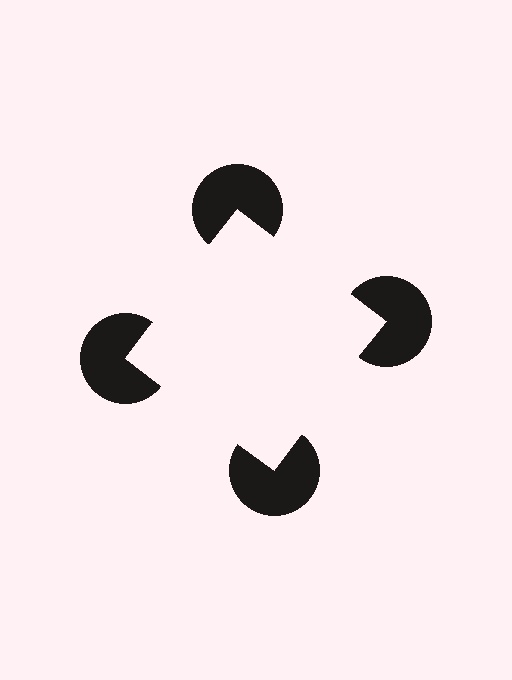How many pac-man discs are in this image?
There are 4 — one at each vertex of the illusory square.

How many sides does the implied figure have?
4 sides.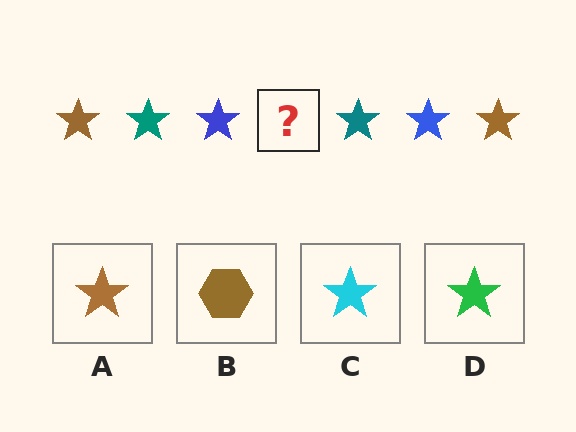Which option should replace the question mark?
Option A.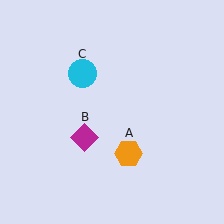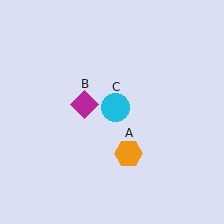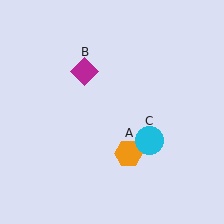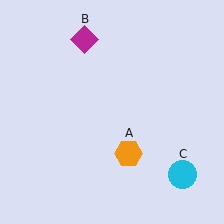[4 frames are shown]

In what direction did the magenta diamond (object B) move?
The magenta diamond (object B) moved up.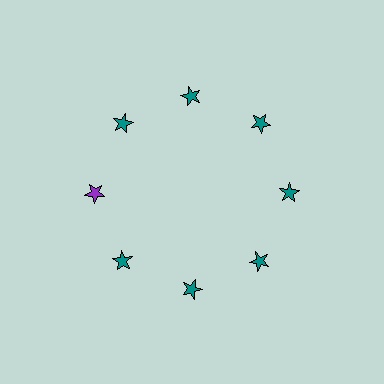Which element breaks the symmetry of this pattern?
The purple star at roughly the 9 o'clock position breaks the symmetry. All other shapes are teal stars.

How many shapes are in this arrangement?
There are 8 shapes arranged in a ring pattern.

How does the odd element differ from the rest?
It has a different color: purple instead of teal.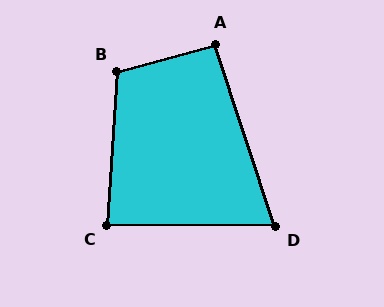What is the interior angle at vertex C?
Approximately 87 degrees (approximately right).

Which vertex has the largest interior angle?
B, at approximately 109 degrees.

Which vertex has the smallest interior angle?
D, at approximately 71 degrees.